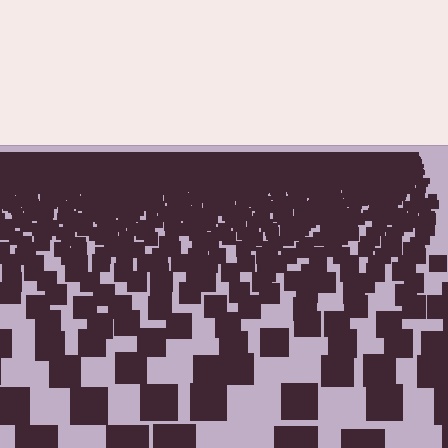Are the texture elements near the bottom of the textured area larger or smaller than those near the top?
Larger. Near the bottom, elements are closer to the viewer and appear at a bigger on-screen size.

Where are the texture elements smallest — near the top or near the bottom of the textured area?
Near the top.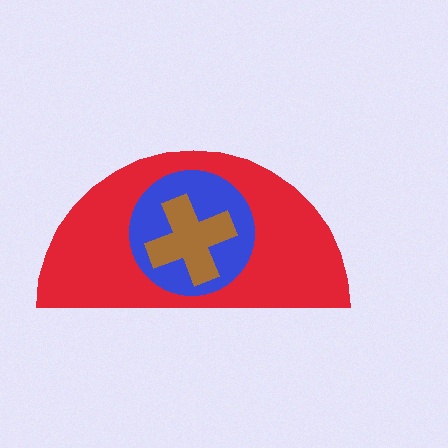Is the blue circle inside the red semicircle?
Yes.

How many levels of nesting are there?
3.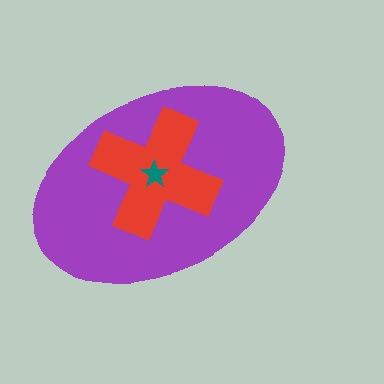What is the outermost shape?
The purple ellipse.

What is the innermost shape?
The teal star.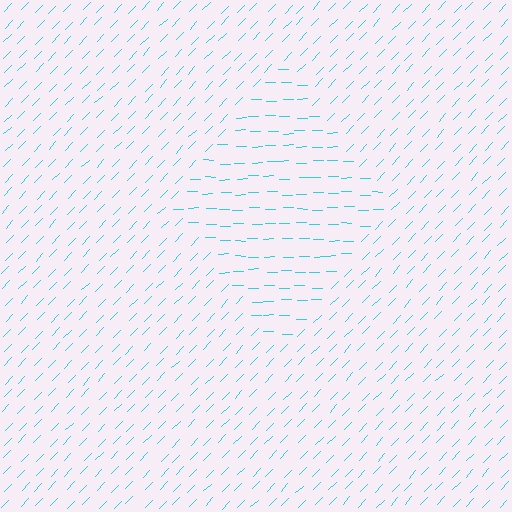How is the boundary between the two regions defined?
The boundary is defined purely by a change in line orientation (approximately 45 degrees difference). All lines are the same color and thickness.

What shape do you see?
I see a diamond.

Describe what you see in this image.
The image is filled with small cyan line segments. A diamond region in the image has lines oriented differently from the surrounding lines, creating a visible texture boundary.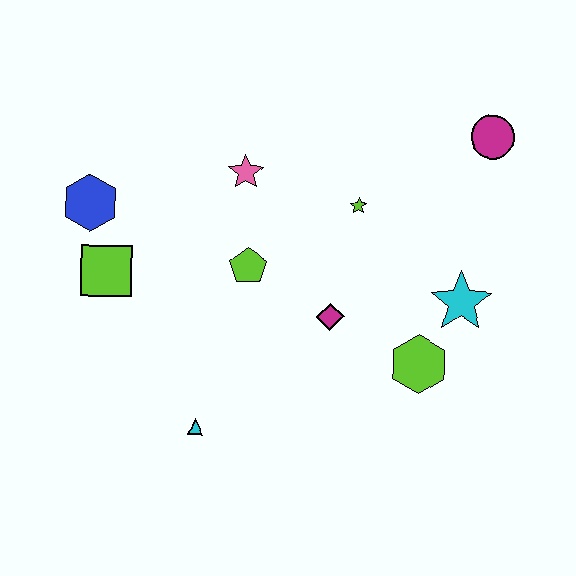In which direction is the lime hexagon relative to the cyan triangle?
The lime hexagon is to the right of the cyan triangle.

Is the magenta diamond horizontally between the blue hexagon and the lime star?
Yes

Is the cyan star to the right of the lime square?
Yes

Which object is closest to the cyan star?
The lime hexagon is closest to the cyan star.